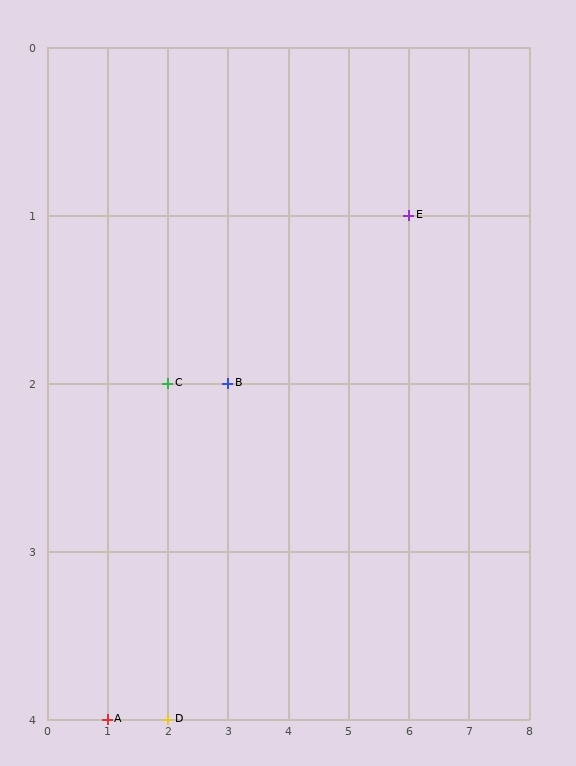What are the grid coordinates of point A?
Point A is at grid coordinates (1, 4).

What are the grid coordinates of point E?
Point E is at grid coordinates (6, 1).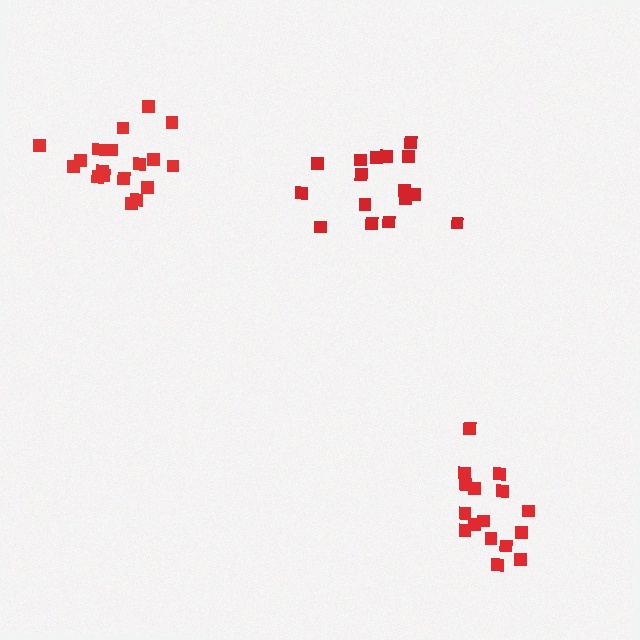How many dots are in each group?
Group 1: 18 dots, Group 2: 16 dots, Group 3: 16 dots (50 total).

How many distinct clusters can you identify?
There are 3 distinct clusters.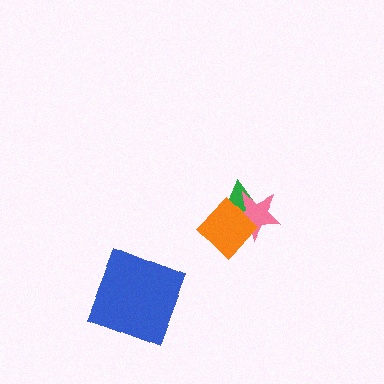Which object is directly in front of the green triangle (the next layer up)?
The pink star is directly in front of the green triangle.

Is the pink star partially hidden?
Yes, it is partially covered by another shape.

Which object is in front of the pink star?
The orange diamond is in front of the pink star.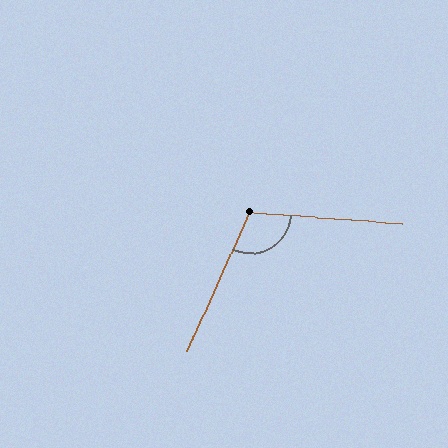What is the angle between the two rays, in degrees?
Approximately 110 degrees.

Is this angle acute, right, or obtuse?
It is obtuse.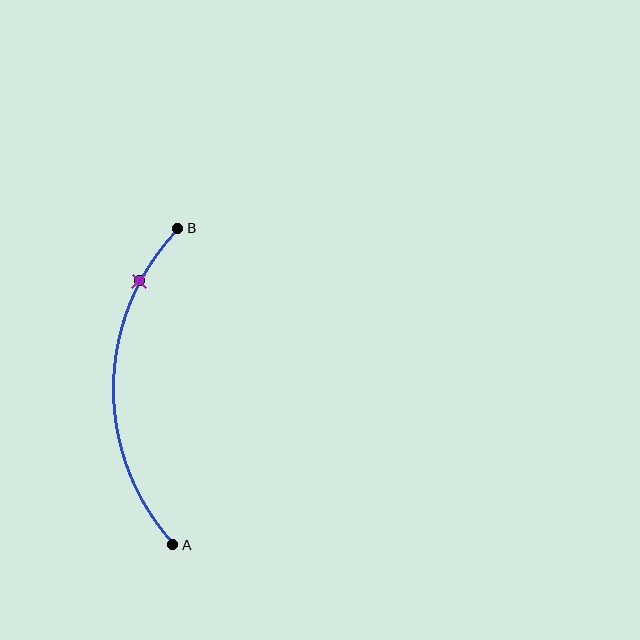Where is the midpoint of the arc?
The arc midpoint is the point on the curve farthest from the straight line joining A and B. It sits to the left of that line.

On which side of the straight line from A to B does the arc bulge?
The arc bulges to the left of the straight line connecting A and B.